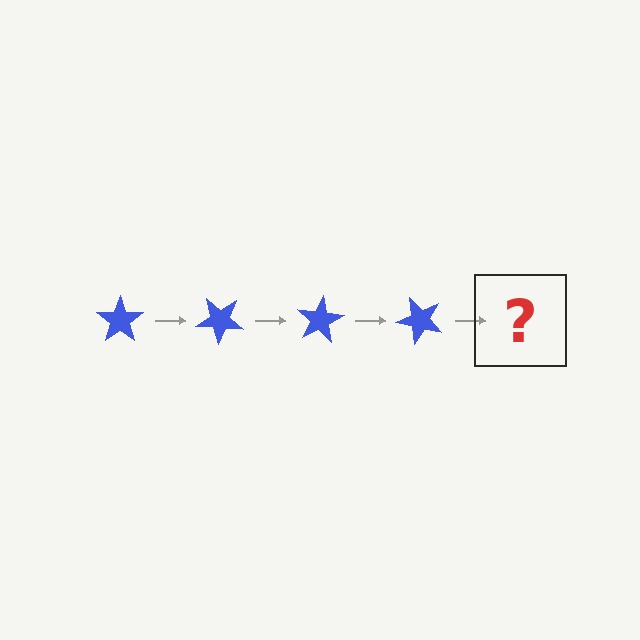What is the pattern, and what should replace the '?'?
The pattern is that the star rotates 40 degrees each step. The '?' should be a blue star rotated 160 degrees.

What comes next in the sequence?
The next element should be a blue star rotated 160 degrees.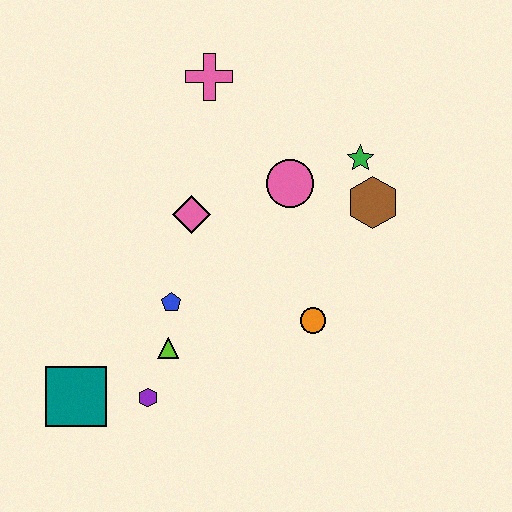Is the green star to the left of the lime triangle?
No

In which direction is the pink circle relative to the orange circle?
The pink circle is above the orange circle.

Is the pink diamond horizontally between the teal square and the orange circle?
Yes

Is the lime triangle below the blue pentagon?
Yes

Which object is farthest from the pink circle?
The teal square is farthest from the pink circle.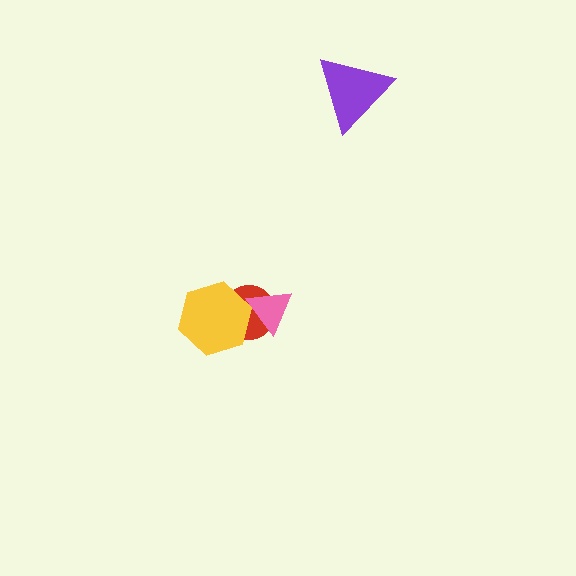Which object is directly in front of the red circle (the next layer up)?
The yellow hexagon is directly in front of the red circle.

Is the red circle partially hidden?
Yes, it is partially covered by another shape.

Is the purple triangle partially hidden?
No, no other shape covers it.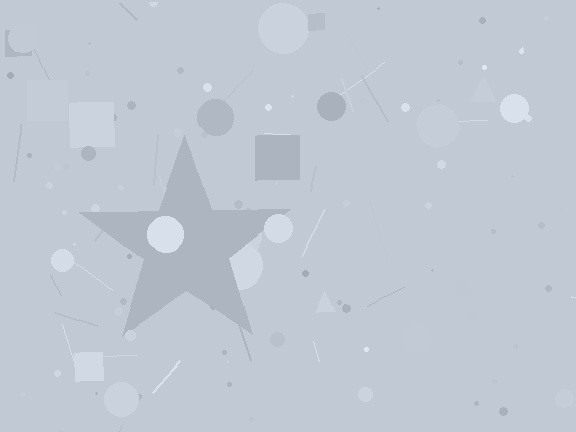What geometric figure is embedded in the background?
A star is embedded in the background.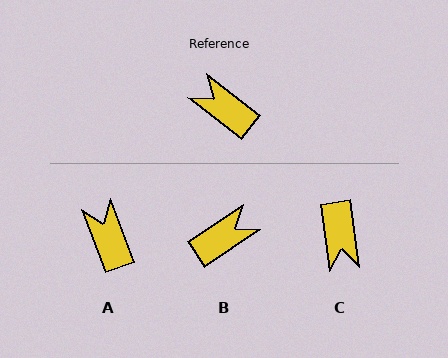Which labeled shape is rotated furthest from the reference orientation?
C, about 136 degrees away.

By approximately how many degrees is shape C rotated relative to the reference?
Approximately 136 degrees counter-clockwise.